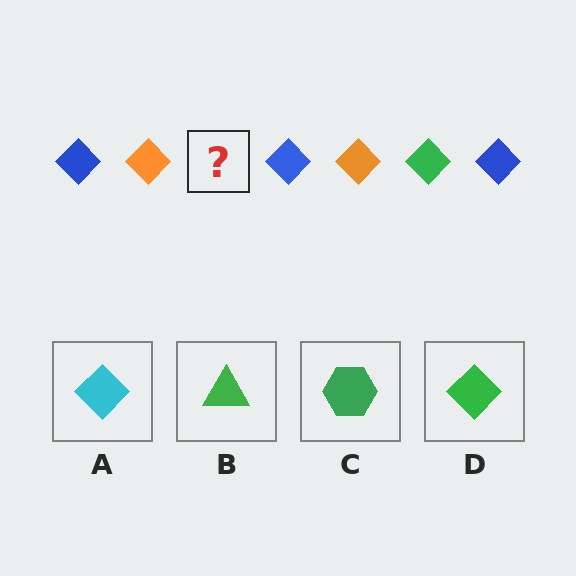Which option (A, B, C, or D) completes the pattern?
D.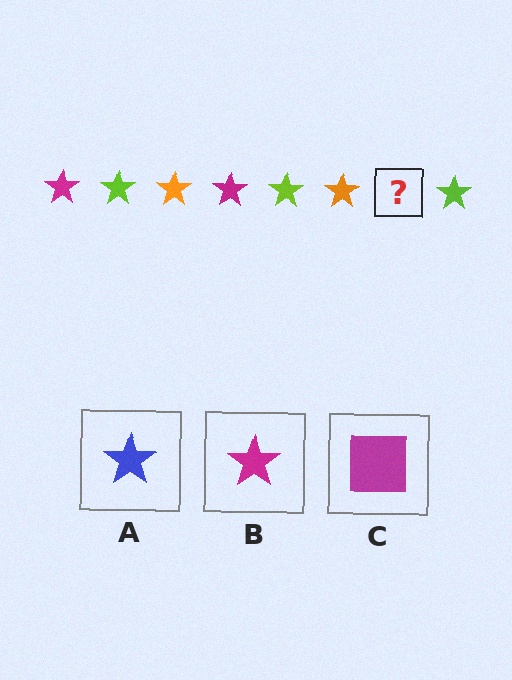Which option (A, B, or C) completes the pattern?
B.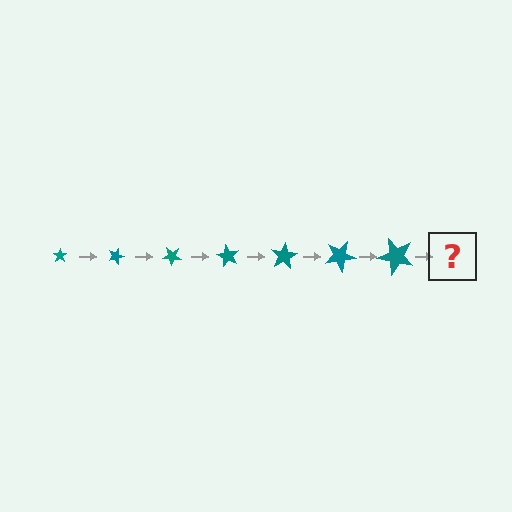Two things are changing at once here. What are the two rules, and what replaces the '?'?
The two rules are that the star grows larger each step and it rotates 20 degrees each step. The '?' should be a star, larger than the previous one and rotated 140 degrees from the start.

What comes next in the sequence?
The next element should be a star, larger than the previous one and rotated 140 degrees from the start.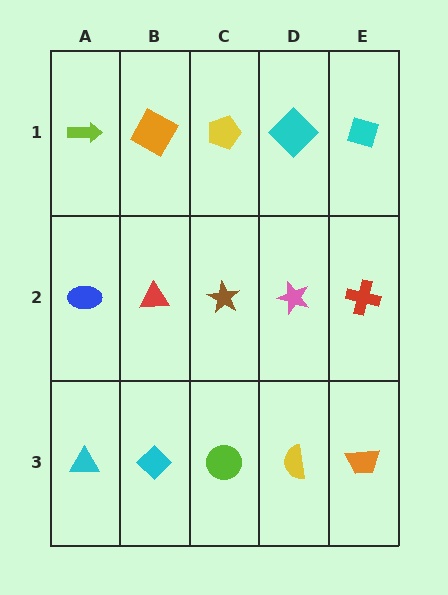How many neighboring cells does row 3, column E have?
2.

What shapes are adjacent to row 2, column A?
A lime arrow (row 1, column A), a cyan triangle (row 3, column A), a red triangle (row 2, column B).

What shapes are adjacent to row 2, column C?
A yellow pentagon (row 1, column C), a lime circle (row 3, column C), a red triangle (row 2, column B), a pink star (row 2, column D).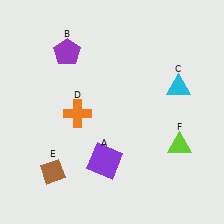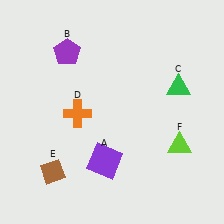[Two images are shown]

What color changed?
The triangle (C) changed from cyan in Image 1 to green in Image 2.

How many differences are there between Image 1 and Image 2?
There is 1 difference between the two images.